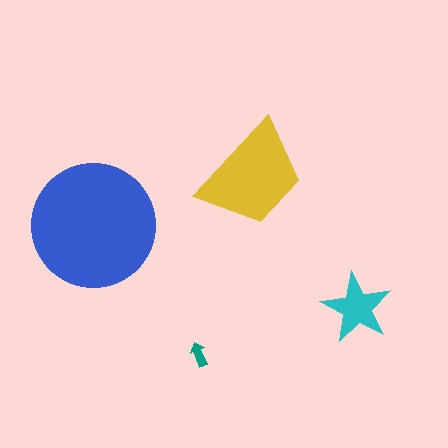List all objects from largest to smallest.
The blue circle, the yellow trapezoid, the cyan star, the teal arrow.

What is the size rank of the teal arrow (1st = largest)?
4th.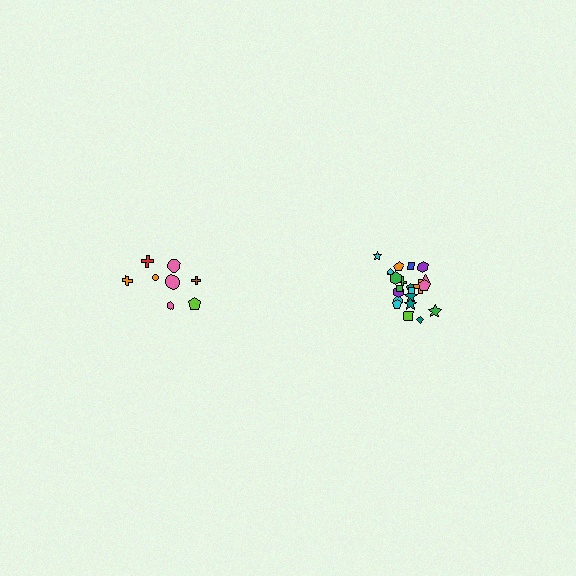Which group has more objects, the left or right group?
The right group.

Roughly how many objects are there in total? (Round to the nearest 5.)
Roughly 30 objects in total.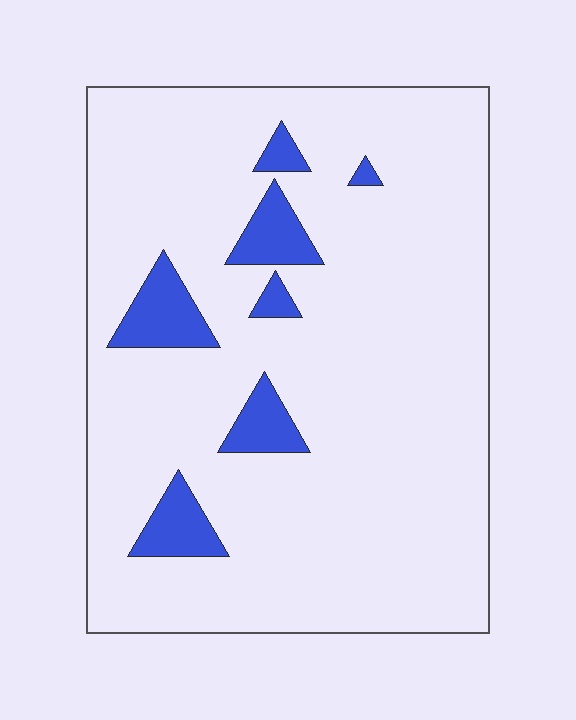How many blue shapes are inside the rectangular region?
7.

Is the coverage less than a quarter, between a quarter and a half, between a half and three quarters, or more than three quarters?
Less than a quarter.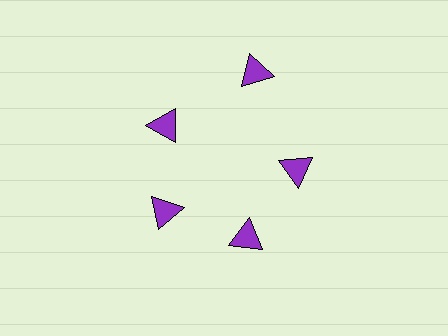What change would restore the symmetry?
The symmetry would be restored by moving it inward, back onto the ring so that all 5 triangles sit at equal angles and equal distance from the center.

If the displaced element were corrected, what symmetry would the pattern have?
It would have 5-fold rotational symmetry — the pattern would map onto itself every 72 degrees.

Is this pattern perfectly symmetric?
No. The 5 purple triangles are arranged in a ring, but one element near the 1 o'clock position is pushed outward from the center, breaking the 5-fold rotational symmetry.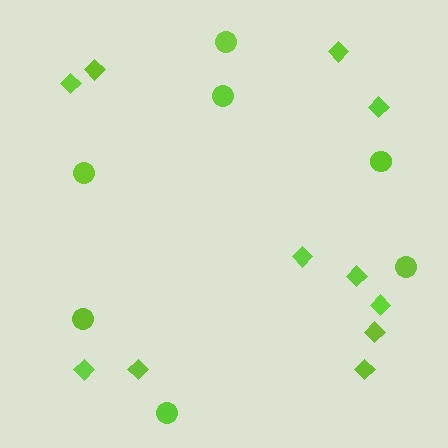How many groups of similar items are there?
There are 2 groups: one group of diamonds (11) and one group of circles (7).